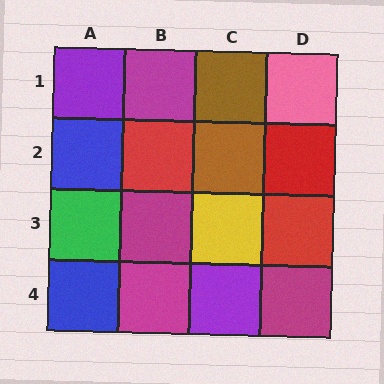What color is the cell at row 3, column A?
Green.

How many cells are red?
3 cells are red.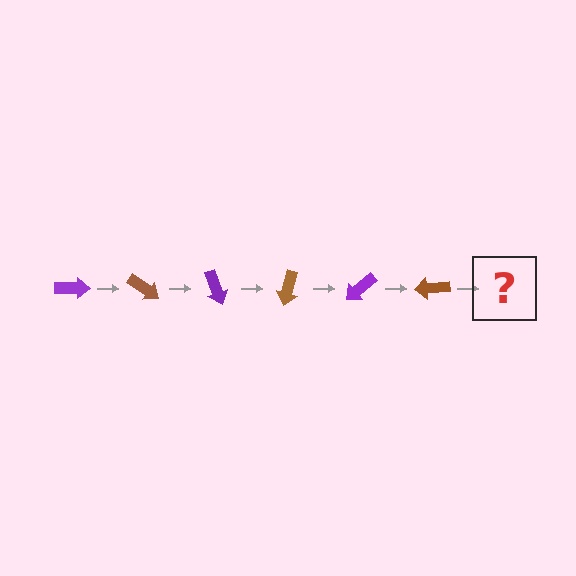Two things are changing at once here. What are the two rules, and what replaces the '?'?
The two rules are that it rotates 35 degrees each step and the color cycles through purple and brown. The '?' should be a purple arrow, rotated 210 degrees from the start.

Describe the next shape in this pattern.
It should be a purple arrow, rotated 210 degrees from the start.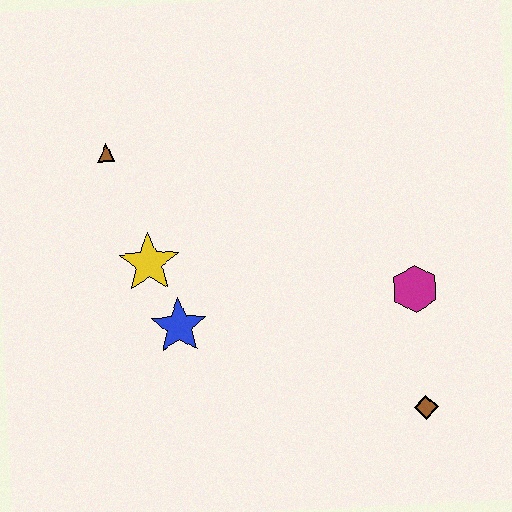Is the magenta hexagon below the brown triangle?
Yes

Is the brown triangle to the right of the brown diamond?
No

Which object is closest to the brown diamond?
The magenta hexagon is closest to the brown diamond.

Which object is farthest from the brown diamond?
The brown triangle is farthest from the brown diamond.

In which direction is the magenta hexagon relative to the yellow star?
The magenta hexagon is to the right of the yellow star.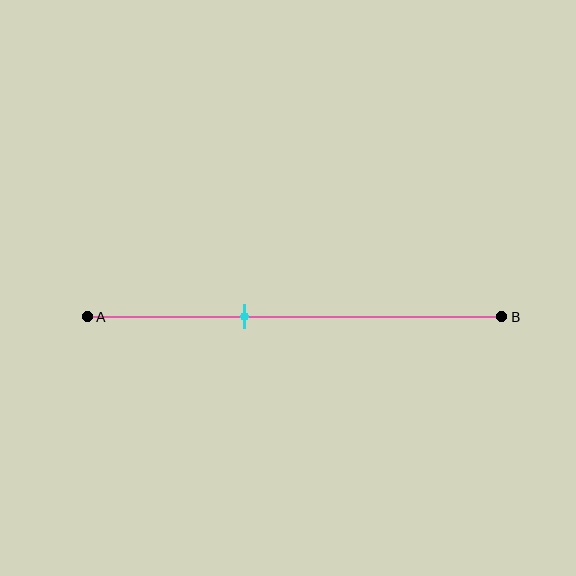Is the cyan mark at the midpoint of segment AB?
No, the mark is at about 40% from A, not at the 50% midpoint.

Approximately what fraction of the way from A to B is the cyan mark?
The cyan mark is approximately 40% of the way from A to B.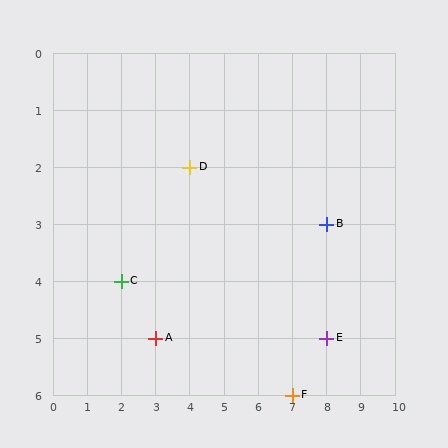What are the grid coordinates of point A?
Point A is at grid coordinates (3, 5).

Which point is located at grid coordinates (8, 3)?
Point B is at (8, 3).